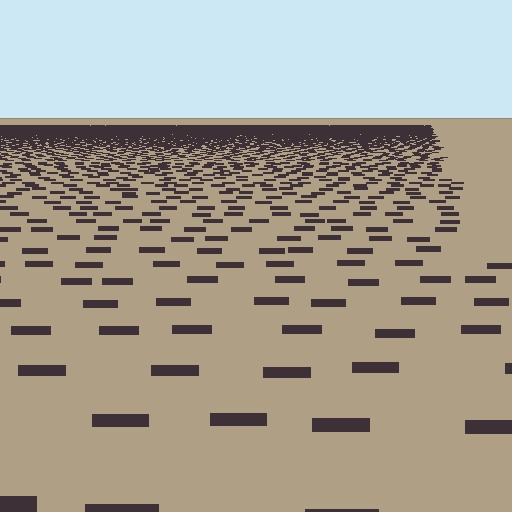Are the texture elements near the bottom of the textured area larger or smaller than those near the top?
Larger. Near the bottom, elements are closer to the viewer and appear at a bigger on-screen size.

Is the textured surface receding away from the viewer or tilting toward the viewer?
The surface is receding away from the viewer. Texture elements get smaller and denser toward the top.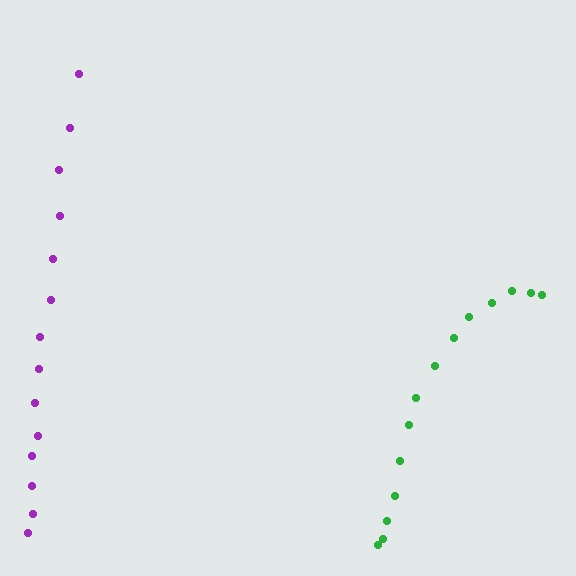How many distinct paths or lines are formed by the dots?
There are 2 distinct paths.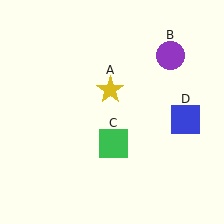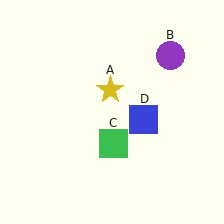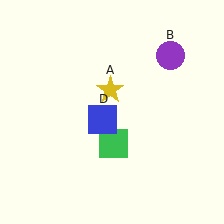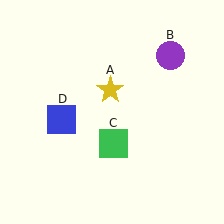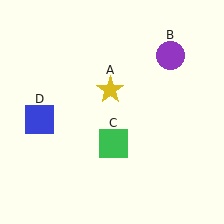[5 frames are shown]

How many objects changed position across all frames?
1 object changed position: blue square (object D).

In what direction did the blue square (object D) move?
The blue square (object D) moved left.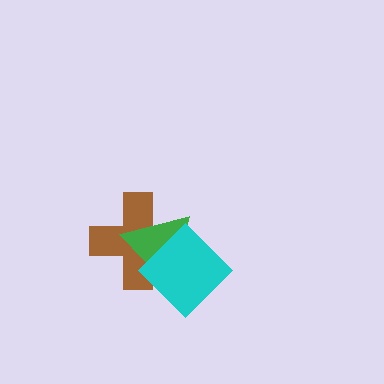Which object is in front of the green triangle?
The cyan diamond is in front of the green triangle.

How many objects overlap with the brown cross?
2 objects overlap with the brown cross.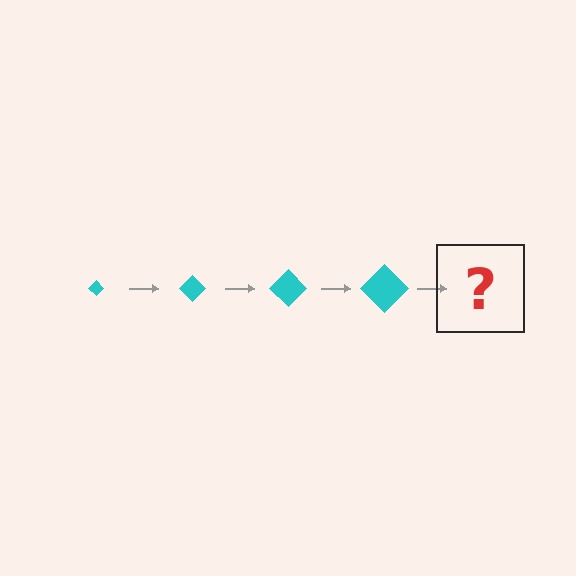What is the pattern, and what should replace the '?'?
The pattern is that the diamond gets progressively larger each step. The '?' should be a cyan diamond, larger than the previous one.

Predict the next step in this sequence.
The next step is a cyan diamond, larger than the previous one.